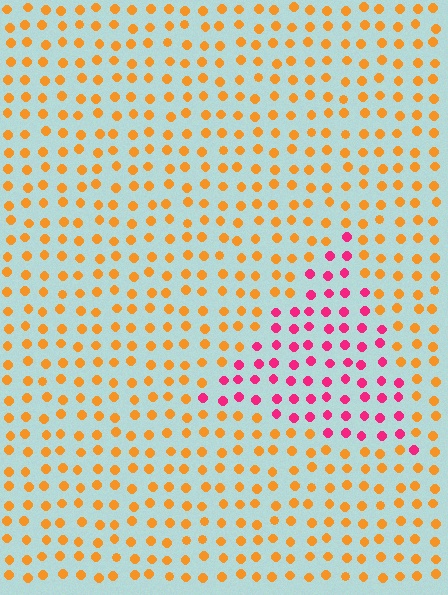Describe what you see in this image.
The image is filled with small orange elements in a uniform arrangement. A triangle-shaped region is visible where the elements are tinted to a slightly different hue, forming a subtle color boundary.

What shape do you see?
I see a triangle.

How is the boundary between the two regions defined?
The boundary is defined purely by a slight shift in hue (about 59 degrees). Spacing, size, and orientation are identical on both sides.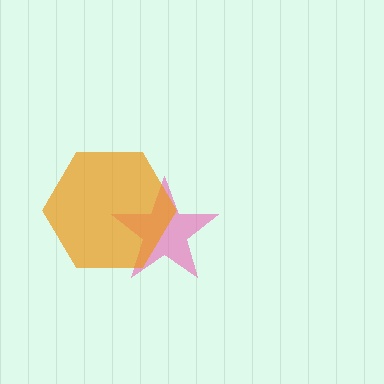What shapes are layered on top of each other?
The layered shapes are: a pink star, an orange hexagon.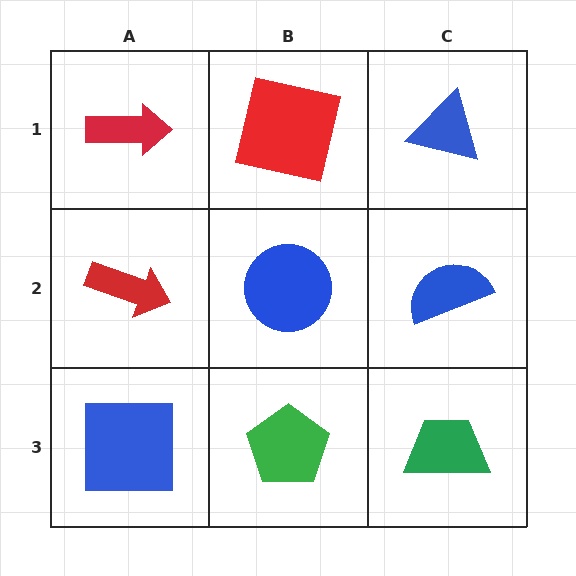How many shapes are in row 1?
3 shapes.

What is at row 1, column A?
A red arrow.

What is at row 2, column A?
A red arrow.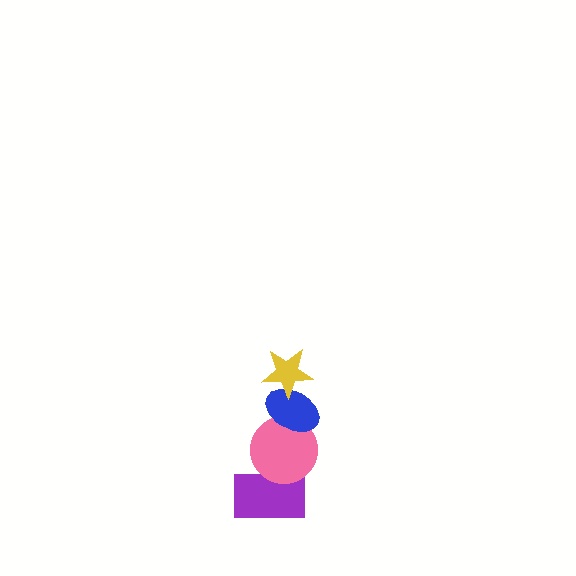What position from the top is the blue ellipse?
The blue ellipse is 2nd from the top.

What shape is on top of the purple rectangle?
The pink circle is on top of the purple rectangle.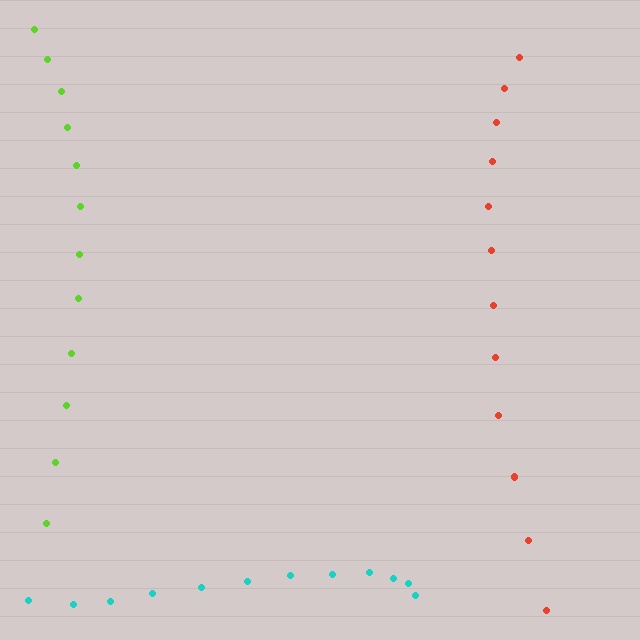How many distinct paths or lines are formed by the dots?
There are 3 distinct paths.